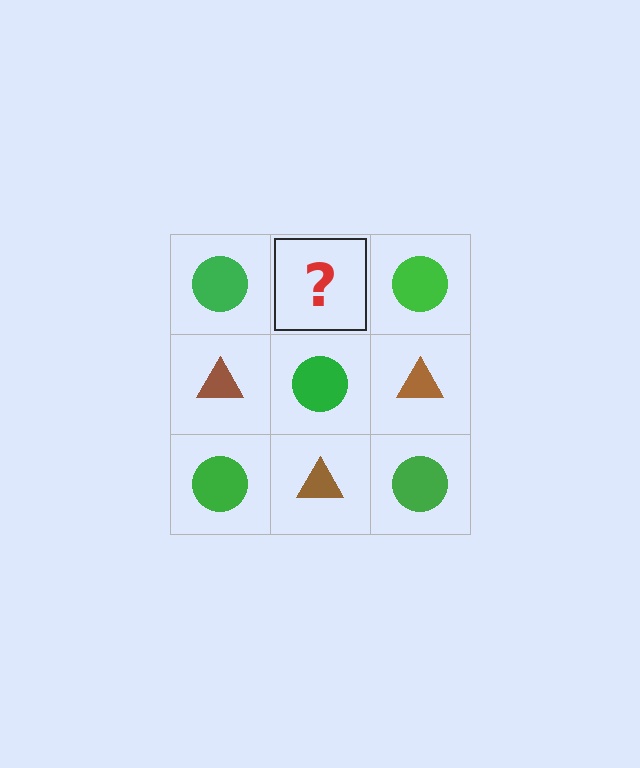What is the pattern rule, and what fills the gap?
The rule is that it alternates green circle and brown triangle in a checkerboard pattern. The gap should be filled with a brown triangle.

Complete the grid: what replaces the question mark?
The question mark should be replaced with a brown triangle.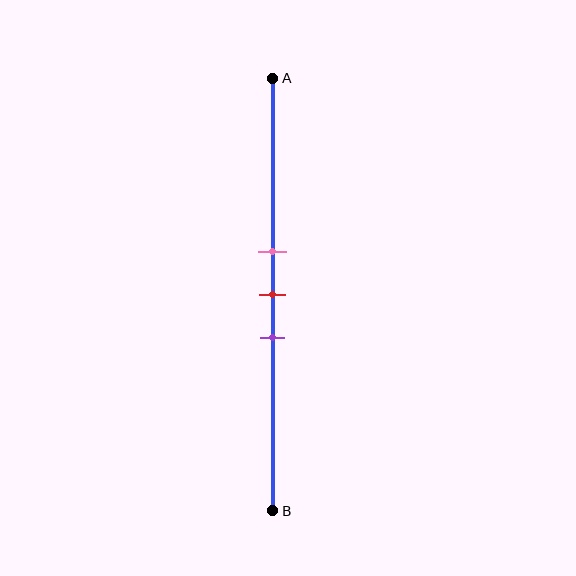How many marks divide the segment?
There are 3 marks dividing the segment.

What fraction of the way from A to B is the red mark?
The red mark is approximately 50% (0.5) of the way from A to B.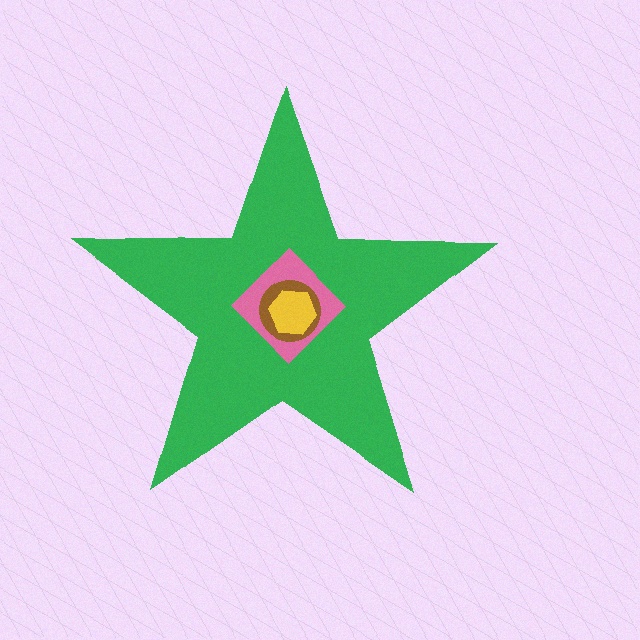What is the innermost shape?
The yellow hexagon.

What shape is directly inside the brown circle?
The yellow hexagon.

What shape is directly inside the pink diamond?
The brown circle.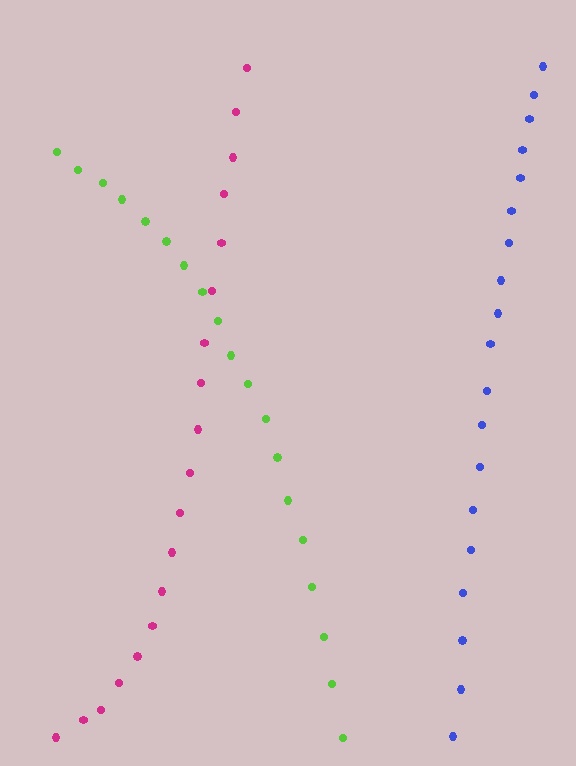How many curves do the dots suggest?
There are 3 distinct paths.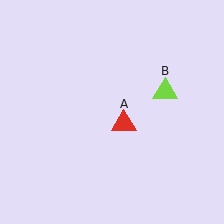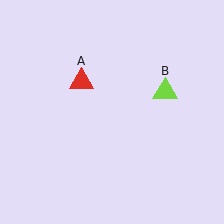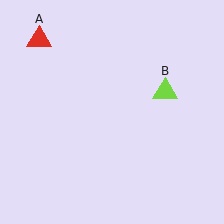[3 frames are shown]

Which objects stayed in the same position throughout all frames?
Lime triangle (object B) remained stationary.